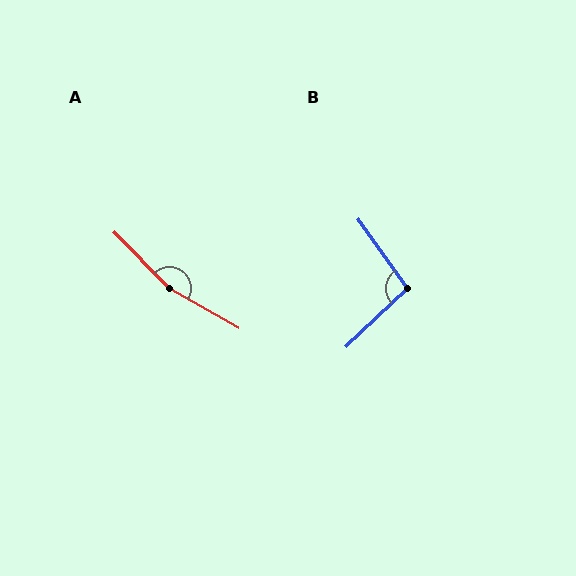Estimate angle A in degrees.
Approximately 164 degrees.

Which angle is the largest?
A, at approximately 164 degrees.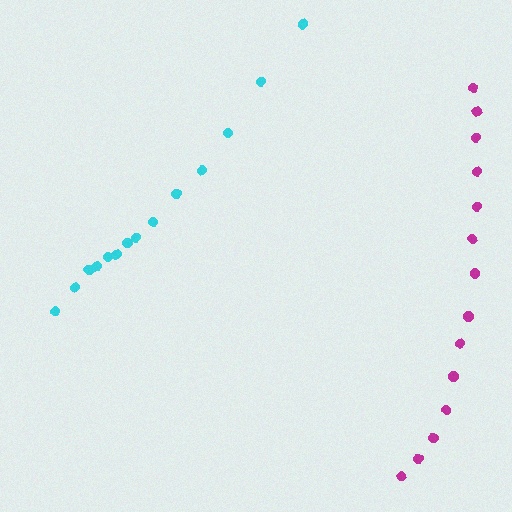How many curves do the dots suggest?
There are 2 distinct paths.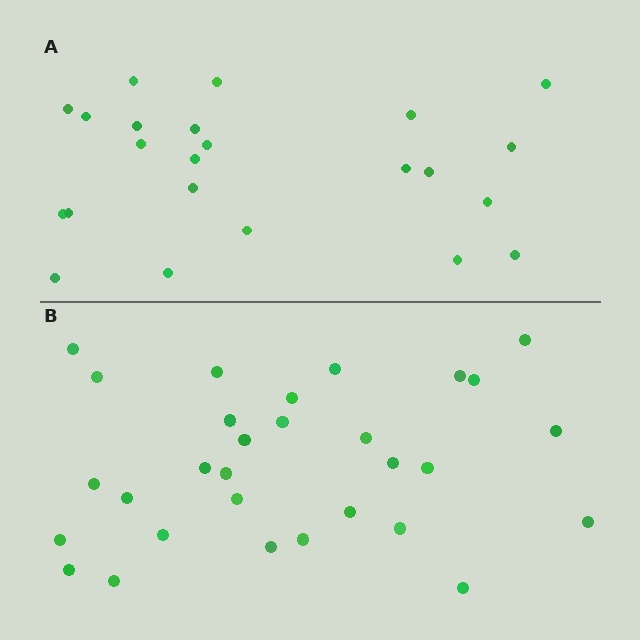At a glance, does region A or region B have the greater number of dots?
Region B (the bottom region) has more dots.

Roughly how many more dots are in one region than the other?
Region B has roughly 8 or so more dots than region A.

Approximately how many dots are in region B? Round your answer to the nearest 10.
About 30 dots.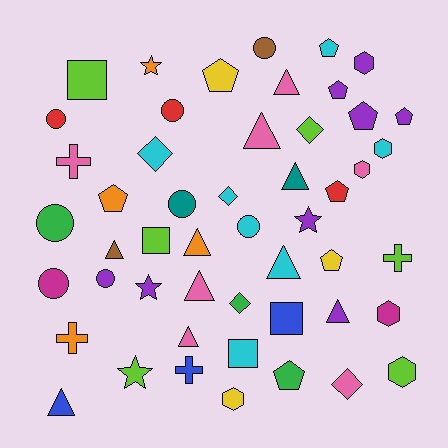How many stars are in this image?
There are 4 stars.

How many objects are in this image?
There are 50 objects.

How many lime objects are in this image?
There are 6 lime objects.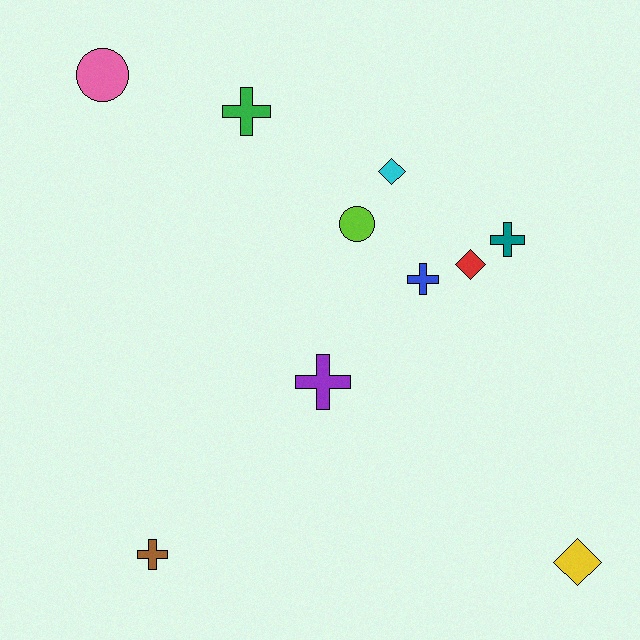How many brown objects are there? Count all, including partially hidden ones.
There is 1 brown object.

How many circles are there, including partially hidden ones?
There are 2 circles.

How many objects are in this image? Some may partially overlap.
There are 10 objects.